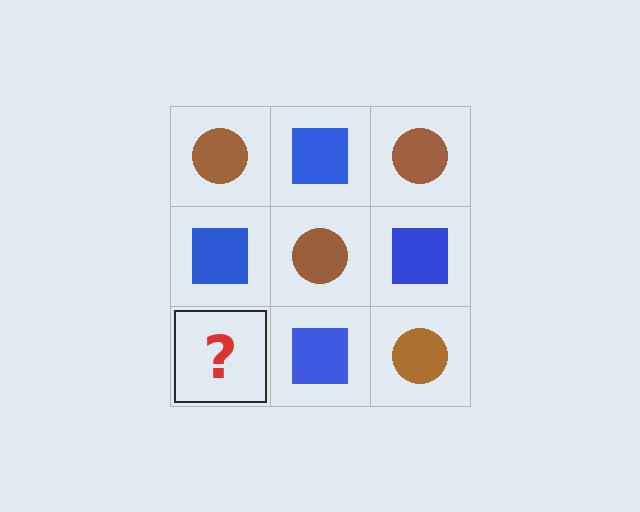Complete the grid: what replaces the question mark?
The question mark should be replaced with a brown circle.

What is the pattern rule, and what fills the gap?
The rule is that it alternates brown circle and blue square in a checkerboard pattern. The gap should be filled with a brown circle.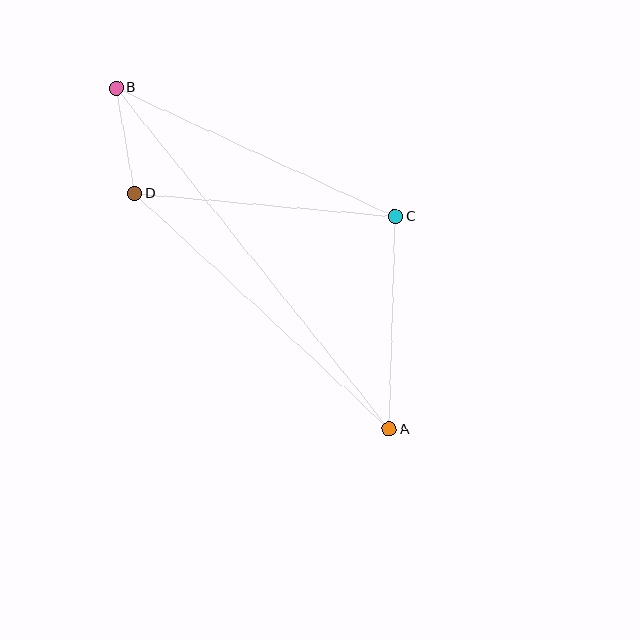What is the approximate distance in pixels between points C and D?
The distance between C and D is approximately 261 pixels.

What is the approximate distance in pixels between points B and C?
The distance between B and C is approximately 307 pixels.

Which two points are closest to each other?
Points B and D are closest to each other.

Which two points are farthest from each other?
Points A and B are farthest from each other.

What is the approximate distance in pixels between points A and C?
The distance between A and C is approximately 213 pixels.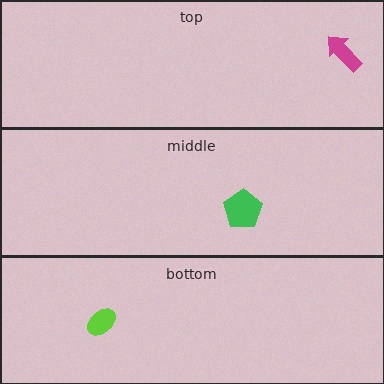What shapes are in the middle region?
The green pentagon.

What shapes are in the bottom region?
The lime ellipse.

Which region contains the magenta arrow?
The top region.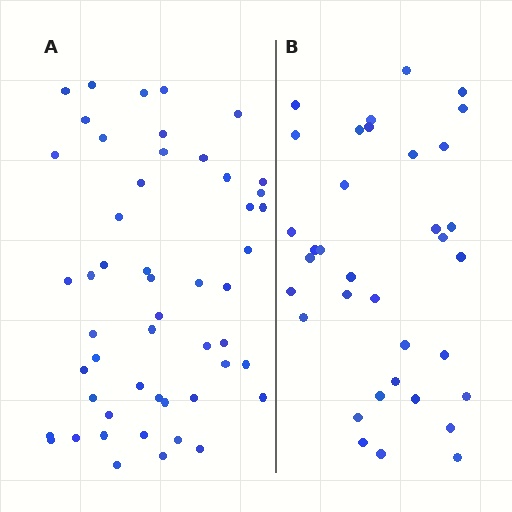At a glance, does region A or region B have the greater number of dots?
Region A (the left region) has more dots.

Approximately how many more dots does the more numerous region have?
Region A has approximately 15 more dots than region B.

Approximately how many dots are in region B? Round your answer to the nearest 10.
About 40 dots. (The exact count is 35, which rounds to 40.)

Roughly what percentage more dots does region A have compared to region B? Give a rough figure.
About 45% more.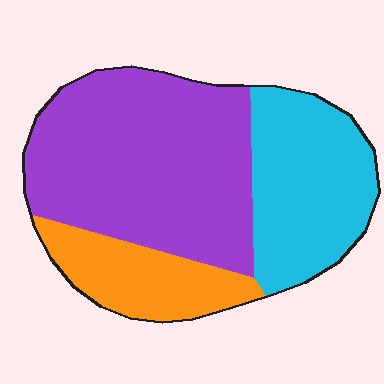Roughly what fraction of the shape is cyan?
Cyan covers 30% of the shape.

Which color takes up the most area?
Purple, at roughly 55%.